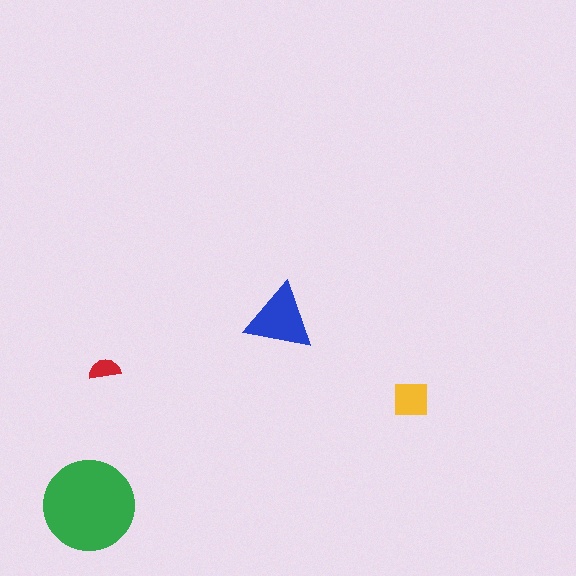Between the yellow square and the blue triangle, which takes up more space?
The blue triangle.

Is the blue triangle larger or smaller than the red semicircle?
Larger.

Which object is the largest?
The green circle.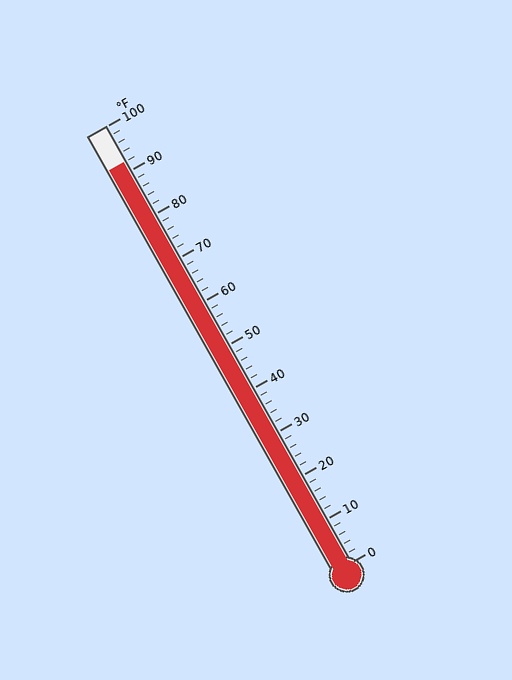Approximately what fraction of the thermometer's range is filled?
The thermometer is filled to approximately 90% of its range.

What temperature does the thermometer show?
The thermometer shows approximately 92°F.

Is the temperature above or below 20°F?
The temperature is above 20°F.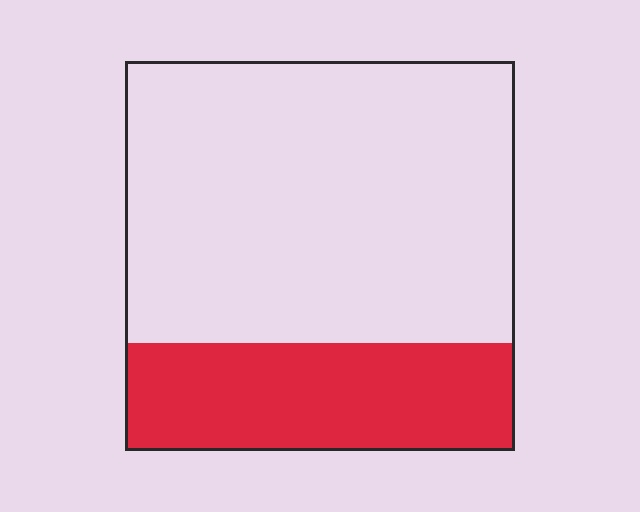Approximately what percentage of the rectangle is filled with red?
Approximately 30%.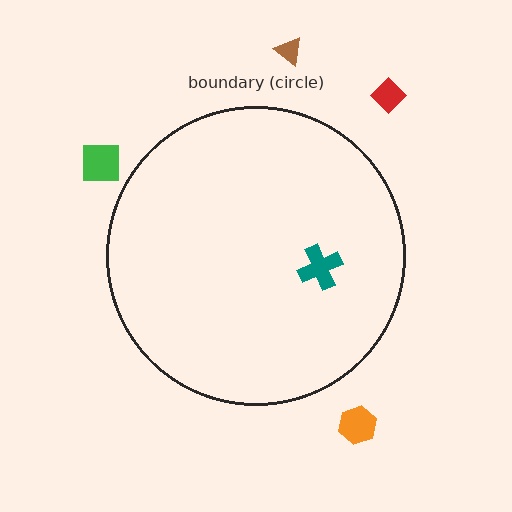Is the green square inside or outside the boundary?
Outside.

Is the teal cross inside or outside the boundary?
Inside.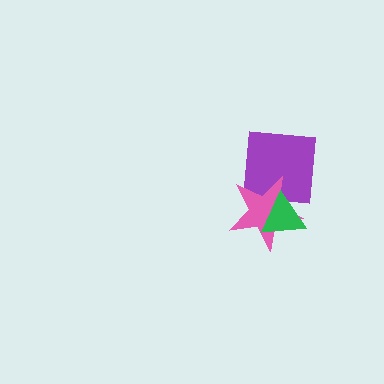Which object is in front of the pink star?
The green triangle is in front of the pink star.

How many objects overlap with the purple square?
2 objects overlap with the purple square.